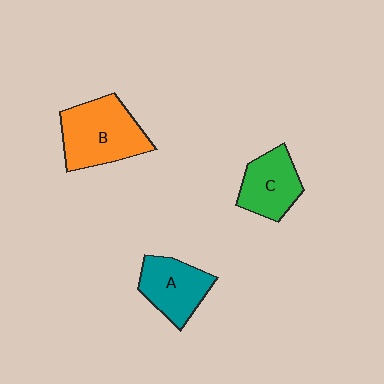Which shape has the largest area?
Shape B (orange).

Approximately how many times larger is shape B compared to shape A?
Approximately 1.4 times.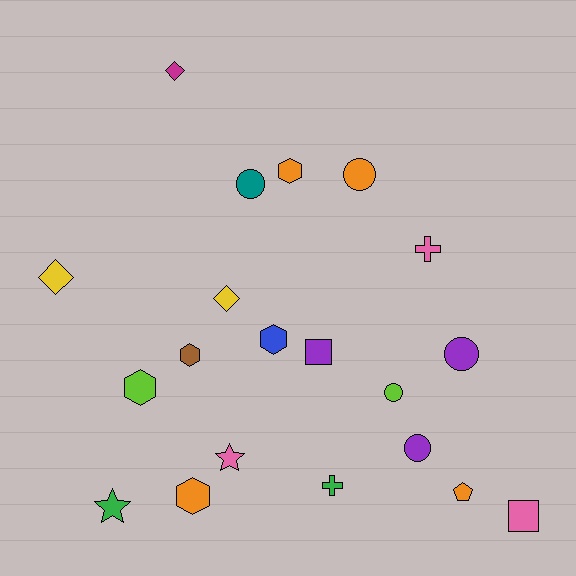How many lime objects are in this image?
There are 2 lime objects.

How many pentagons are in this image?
There is 1 pentagon.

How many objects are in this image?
There are 20 objects.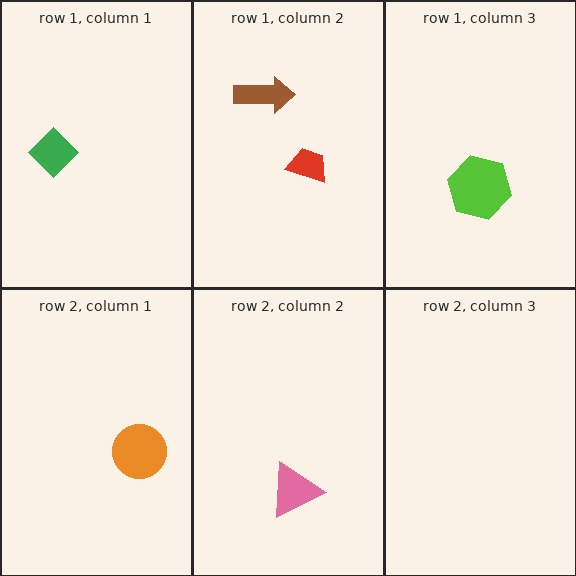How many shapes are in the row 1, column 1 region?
1.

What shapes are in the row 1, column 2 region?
The red trapezoid, the brown arrow.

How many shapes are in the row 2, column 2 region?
1.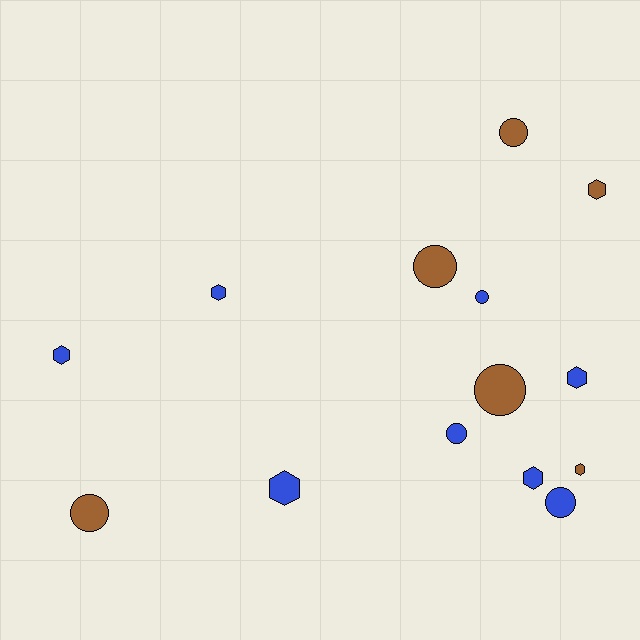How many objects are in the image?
There are 14 objects.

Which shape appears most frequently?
Hexagon, with 7 objects.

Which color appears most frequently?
Blue, with 8 objects.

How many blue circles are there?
There are 3 blue circles.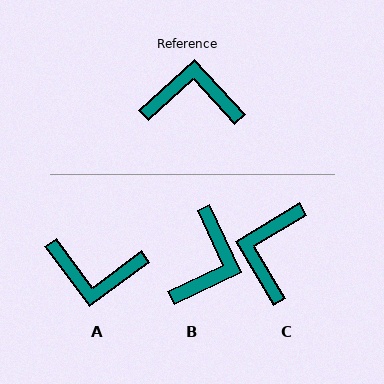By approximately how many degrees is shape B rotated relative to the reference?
Approximately 107 degrees clockwise.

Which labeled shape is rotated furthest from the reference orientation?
A, about 174 degrees away.